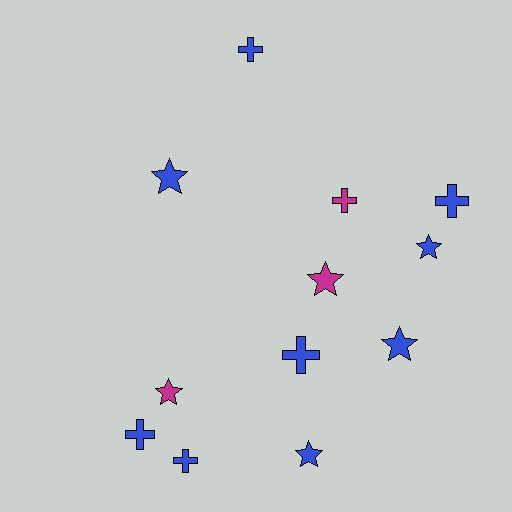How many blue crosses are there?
There are 5 blue crosses.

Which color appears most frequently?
Blue, with 9 objects.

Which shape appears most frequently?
Star, with 6 objects.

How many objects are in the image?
There are 12 objects.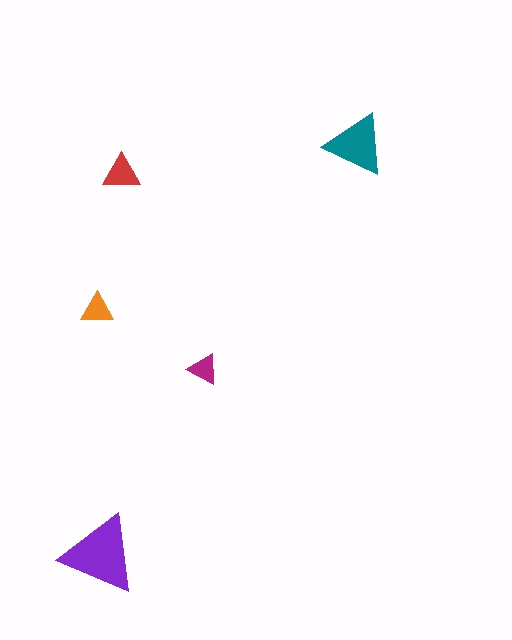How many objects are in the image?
There are 5 objects in the image.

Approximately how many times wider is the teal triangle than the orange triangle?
About 2 times wider.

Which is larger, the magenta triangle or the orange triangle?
The orange one.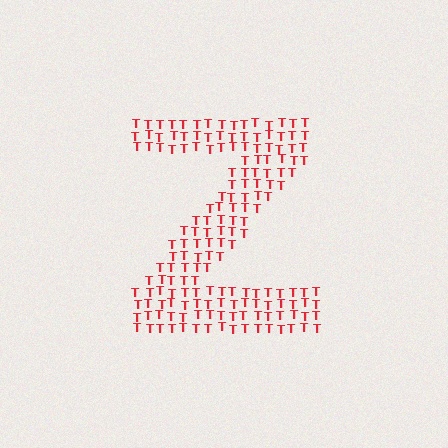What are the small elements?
The small elements are letter T's.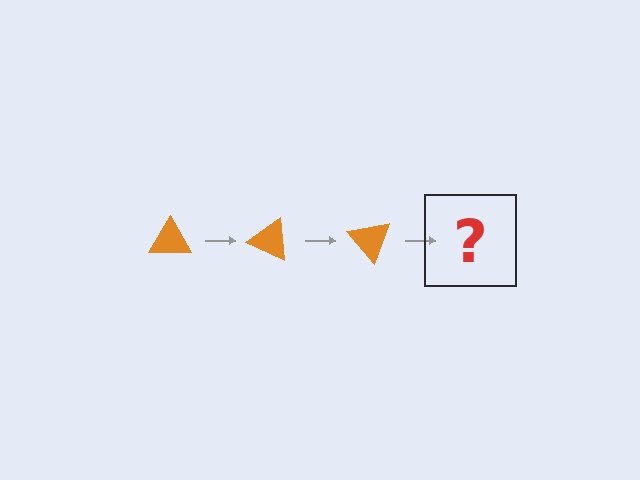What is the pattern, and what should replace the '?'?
The pattern is that the triangle rotates 25 degrees each step. The '?' should be an orange triangle rotated 75 degrees.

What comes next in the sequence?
The next element should be an orange triangle rotated 75 degrees.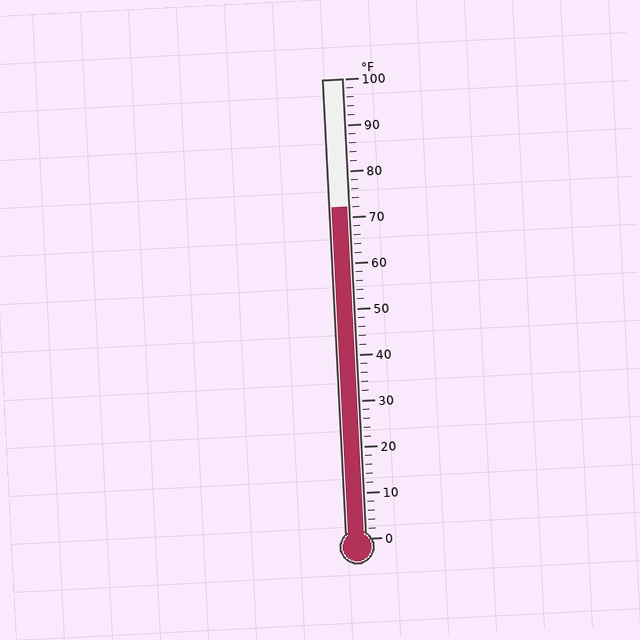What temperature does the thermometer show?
The thermometer shows approximately 72°F.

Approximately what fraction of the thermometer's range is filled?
The thermometer is filled to approximately 70% of its range.